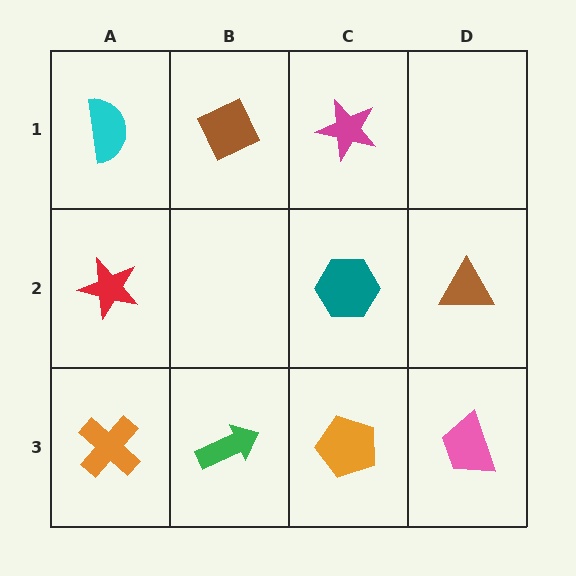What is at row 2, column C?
A teal hexagon.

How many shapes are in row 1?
3 shapes.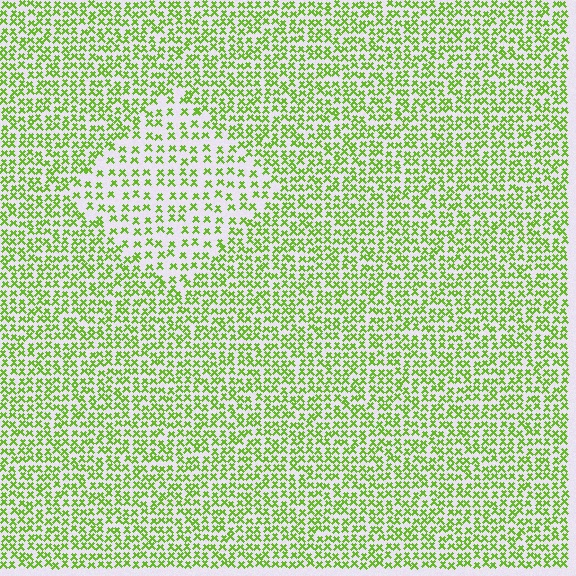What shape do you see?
I see a diamond.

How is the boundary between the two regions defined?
The boundary is defined by a change in element density (approximately 1.8x ratio). All elements are the same color, size, and shape.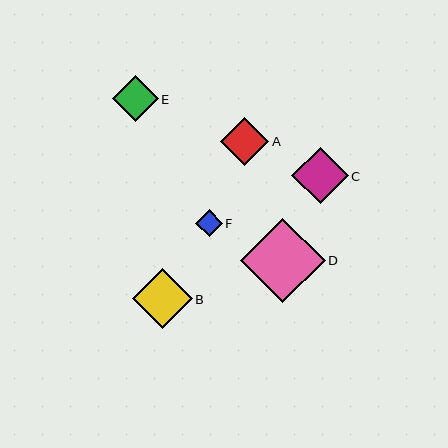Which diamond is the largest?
Diamond D is the largest with a size of approximately 84 pixels.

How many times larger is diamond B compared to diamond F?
Diamond B is approximately 2.3 times the size of diamond F.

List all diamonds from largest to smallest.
From largest to smallest: D, B, C, A, E, F.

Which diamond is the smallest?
Diamond F is the smallest with a size of approximately 26 pixels.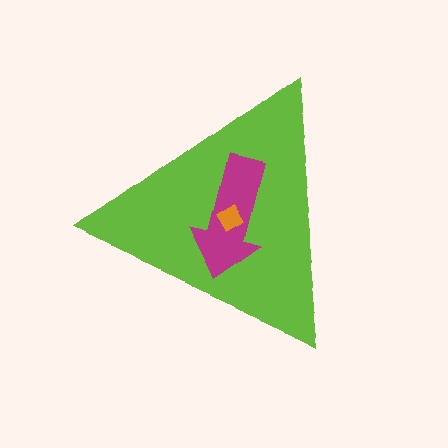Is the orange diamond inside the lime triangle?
Yes.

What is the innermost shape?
The orange diamond.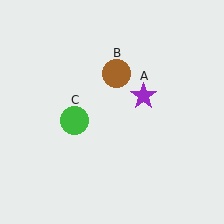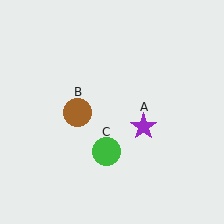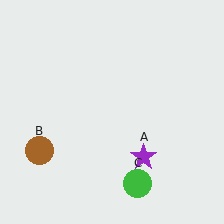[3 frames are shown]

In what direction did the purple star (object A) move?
The purple star (object A) moved down.